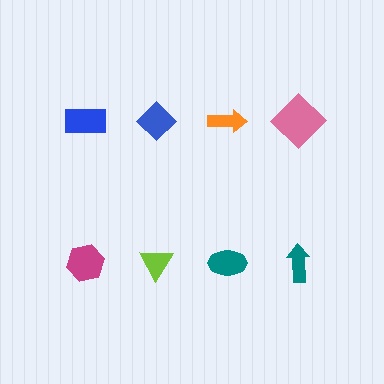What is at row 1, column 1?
A blue rectangle.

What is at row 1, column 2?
A blue diamond.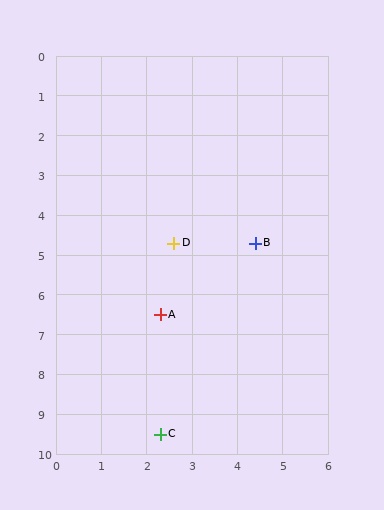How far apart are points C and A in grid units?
Points C and A are about 3.0 grid units apart.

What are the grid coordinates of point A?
Point A is at approximately (2.3, 6.5).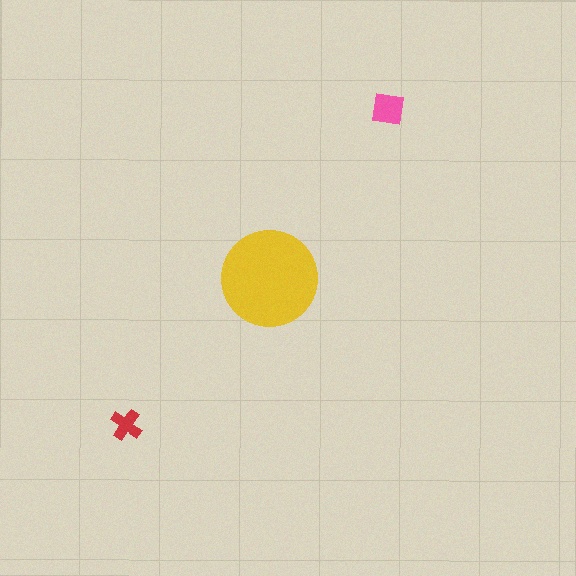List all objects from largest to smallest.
The yellow circle, the pink square, the red cross.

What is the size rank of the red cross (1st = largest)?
3rd.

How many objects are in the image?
There are 3 objects in the image.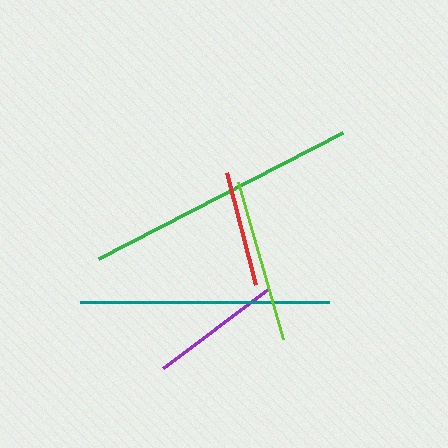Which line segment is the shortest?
The red line is the shortest at approximately 115 pixels.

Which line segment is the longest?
The green line is the longest at approximately 274 pixels.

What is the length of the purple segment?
The purple segment is approximately 131 pixels long.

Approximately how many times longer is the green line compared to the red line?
The green line is approximately 2.4 times the length of the red line.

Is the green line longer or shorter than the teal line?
The green line is longer than the teal line.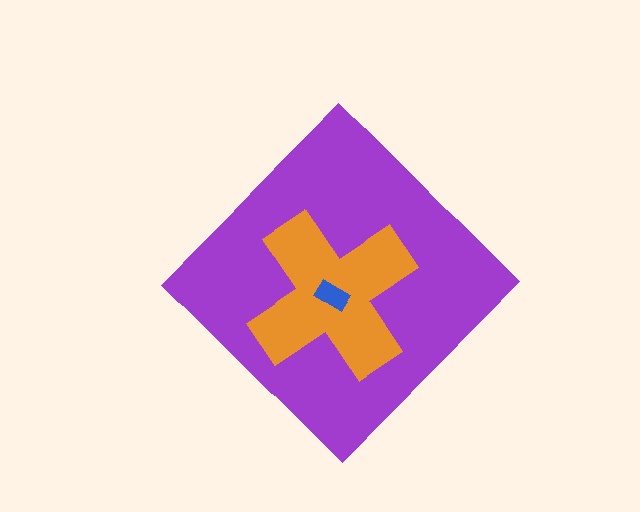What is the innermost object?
The blue rectangle.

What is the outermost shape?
The purple diamond.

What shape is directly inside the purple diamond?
The orange cross.